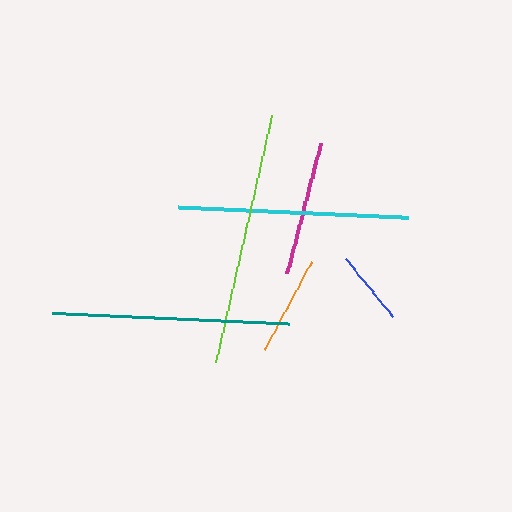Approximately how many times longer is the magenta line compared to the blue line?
The magenta line is approximately 1.8 times the length of the blue line.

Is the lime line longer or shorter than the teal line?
The lime line is longer than the teal line.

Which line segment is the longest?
The lime line is the longest at approximately 254 pixels.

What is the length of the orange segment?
The orange segment is approximately 99 pixels long.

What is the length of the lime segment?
The lime segment is approximately 254 pixels long.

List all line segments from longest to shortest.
From longest to shortest: lime, teal, cyan, magenta, orange, blue.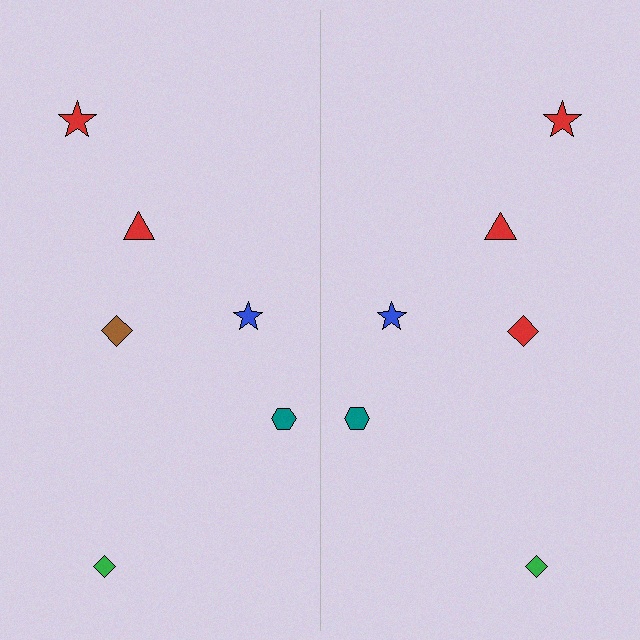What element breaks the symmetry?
The red diamond on the right side breaks the symmetry — its mirror counterpart is brown.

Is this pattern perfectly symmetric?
No, the pattern is not perfectly symmetric. The red diamond on the right side breaks the symmetry — its mirror counterpart is brown.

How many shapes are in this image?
There are 12 shapes in this image.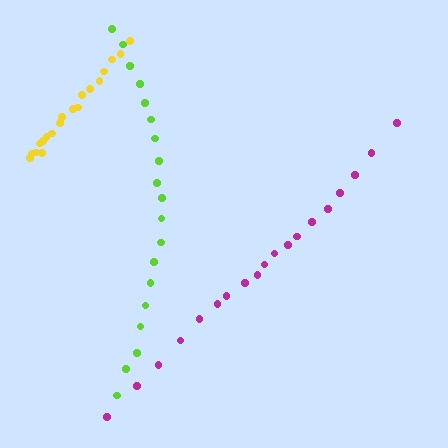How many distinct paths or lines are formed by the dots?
There are 3 distinct paths.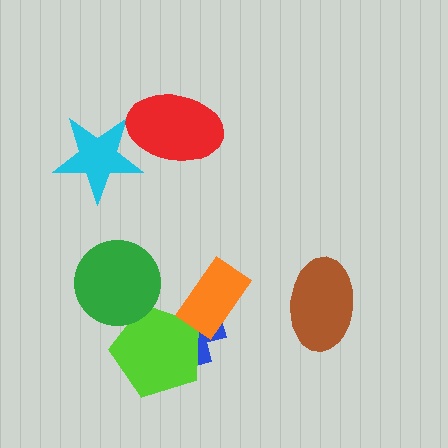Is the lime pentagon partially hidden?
Yes, it is partially covered by another shape.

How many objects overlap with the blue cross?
2 objects overlap with the blue cross.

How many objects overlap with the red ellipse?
1 object overlaps with the red ellipse.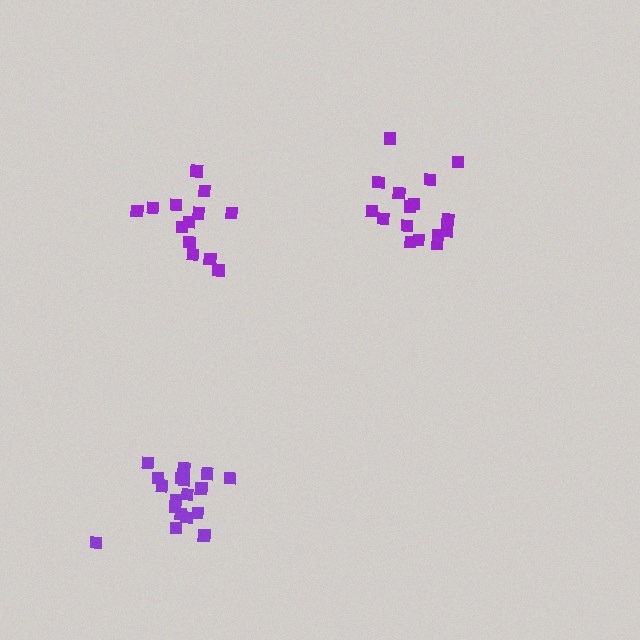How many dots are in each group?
Group 1: 18 dots, Group 2: 13 dots, Group 3: 18 dots (49 total).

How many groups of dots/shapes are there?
There are 3 groups.